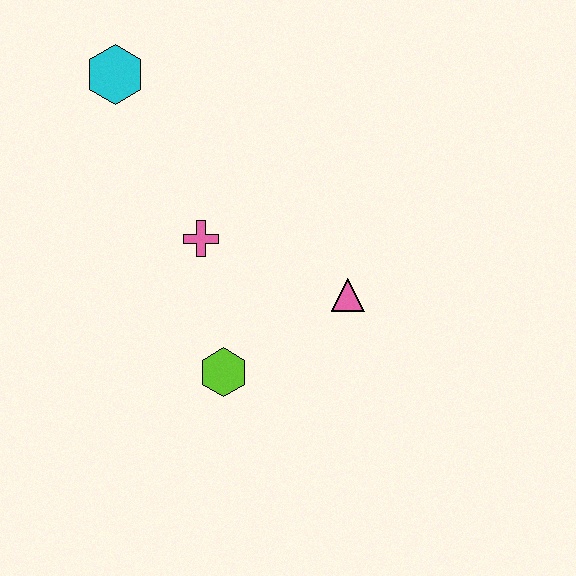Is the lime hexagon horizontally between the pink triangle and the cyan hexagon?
Yes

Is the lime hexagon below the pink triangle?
Yes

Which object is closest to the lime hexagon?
The pink cross is closest to the lime hexagon.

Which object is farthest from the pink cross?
The cyan hexagon is farthest from the pink cross.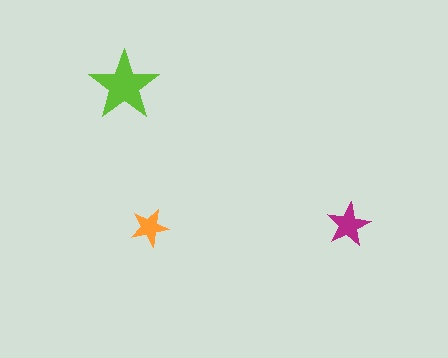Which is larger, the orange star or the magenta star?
The magenta one.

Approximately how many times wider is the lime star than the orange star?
About 2 times wider.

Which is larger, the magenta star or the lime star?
The lime one.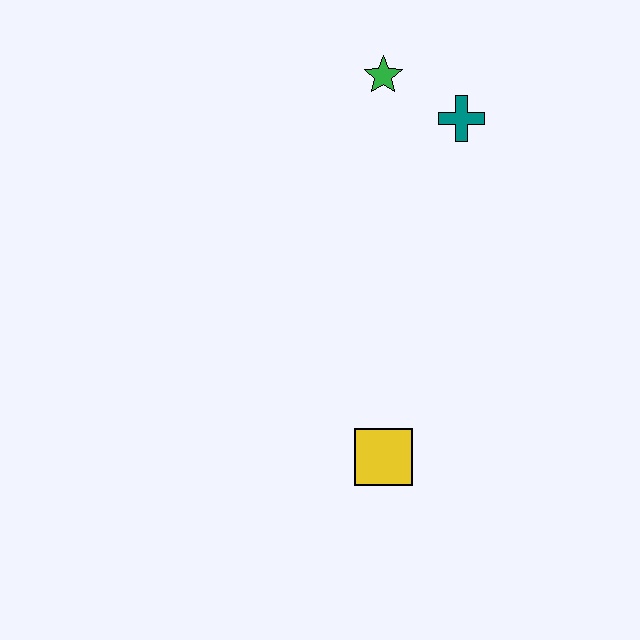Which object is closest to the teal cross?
The green star is closest to the teal cross.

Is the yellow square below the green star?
Yes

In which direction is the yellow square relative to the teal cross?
The yellow square is below the teal cross.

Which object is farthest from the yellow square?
The green star is farthest from the yellow square.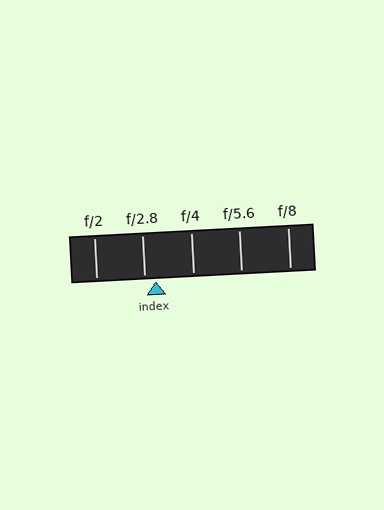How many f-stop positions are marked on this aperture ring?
There are 5 f-stop positions marked.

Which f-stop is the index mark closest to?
The index mark is closest to f/2.8.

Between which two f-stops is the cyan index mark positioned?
The index mark is between f/2.8 and f/4.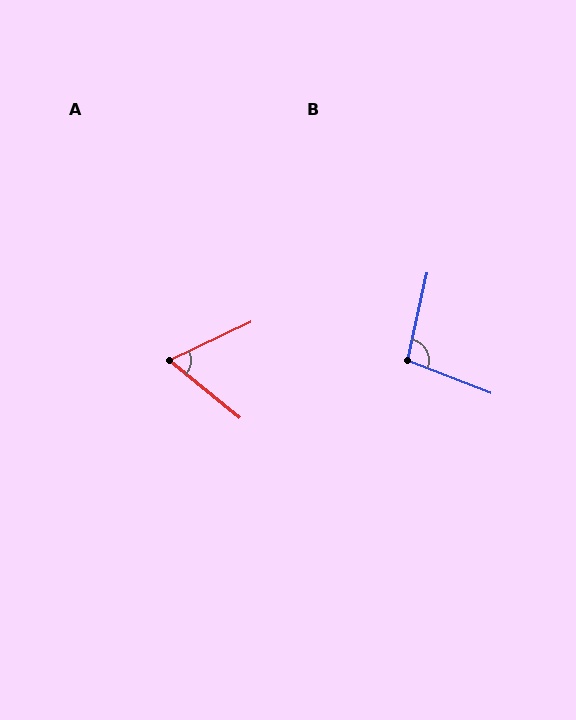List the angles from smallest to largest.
A (64°), B (99°).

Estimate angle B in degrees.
Approximately 99 degrees.